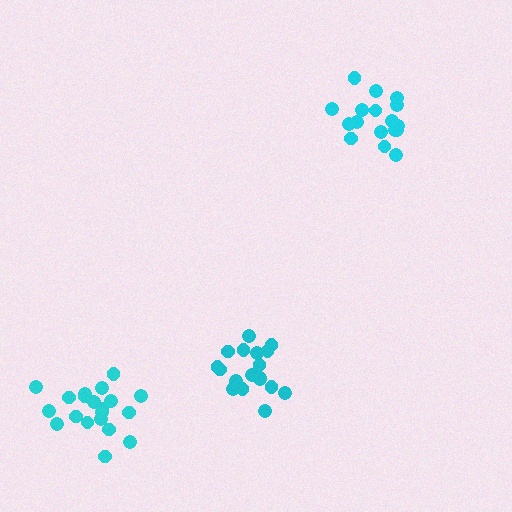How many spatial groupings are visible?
There are 3 spatial groupings.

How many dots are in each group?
Group 1: 18 dots, Group 2: 20 dots, Group 3: 18 dots (56 total).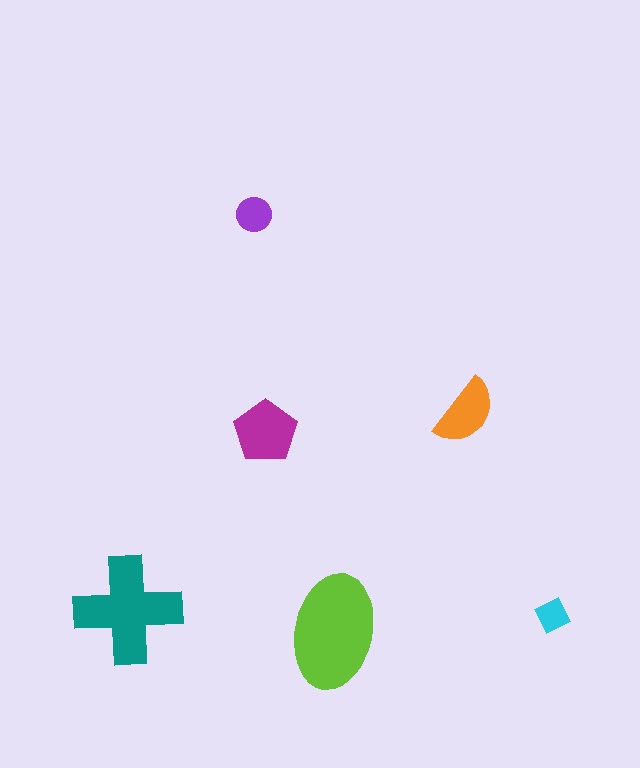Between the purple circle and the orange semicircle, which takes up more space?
The orange semicircle.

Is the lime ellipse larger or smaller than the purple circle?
Larger.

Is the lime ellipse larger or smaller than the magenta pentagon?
Larger.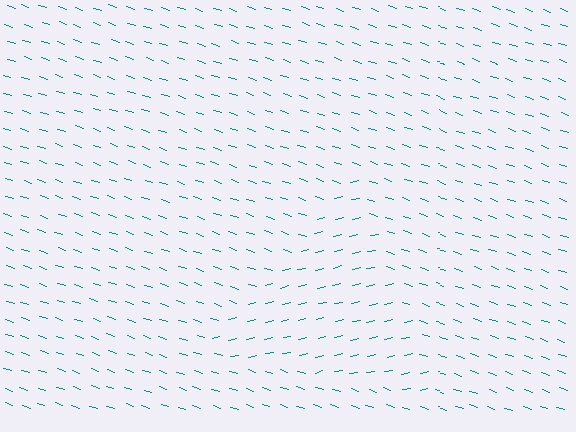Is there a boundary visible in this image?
Yes, there is a texture boundary formed by a change in line orientation.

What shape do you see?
I see a triangle.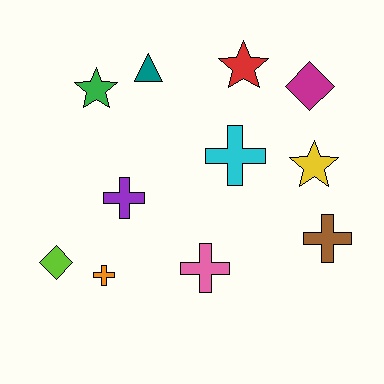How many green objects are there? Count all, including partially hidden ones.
There is 1 green object.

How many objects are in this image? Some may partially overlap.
There are 11 objects.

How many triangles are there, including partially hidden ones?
There is 1 triangle.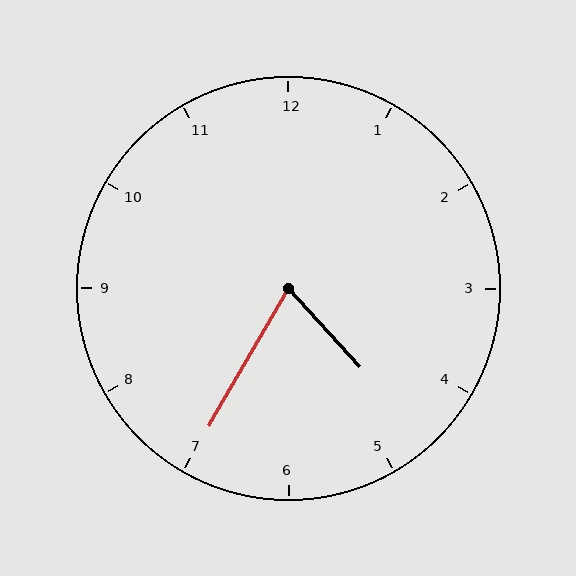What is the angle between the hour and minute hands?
Approximately 72 degrees.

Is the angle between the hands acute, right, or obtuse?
It is acute.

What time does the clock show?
4:35.